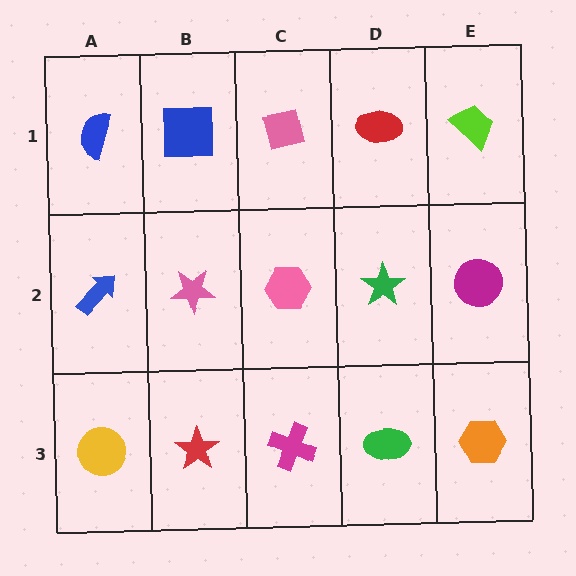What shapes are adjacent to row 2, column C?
A pink square (row 1, column C), a magenta cross (row 3, column C), a pink star (row 2, column B), a green star (row 2, column D).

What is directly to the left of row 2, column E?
A green star.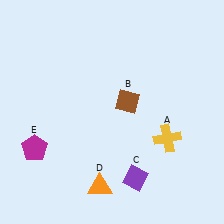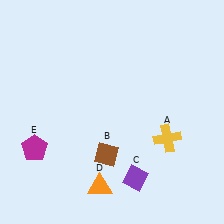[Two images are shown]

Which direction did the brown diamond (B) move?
The brown diamond (B) moved down.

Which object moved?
The brown diamond (B) moved down.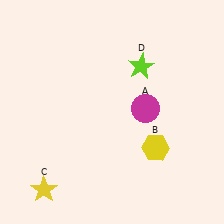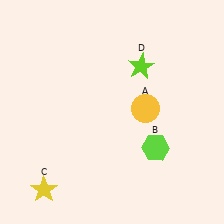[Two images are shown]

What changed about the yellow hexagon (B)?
In Image 1, B is yellow. In Image 2, it changed to lime.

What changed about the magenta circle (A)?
In Image 1, A is magenta. In Image 2, it changed to yellow.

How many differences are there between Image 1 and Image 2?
There are 2 differences between the two images.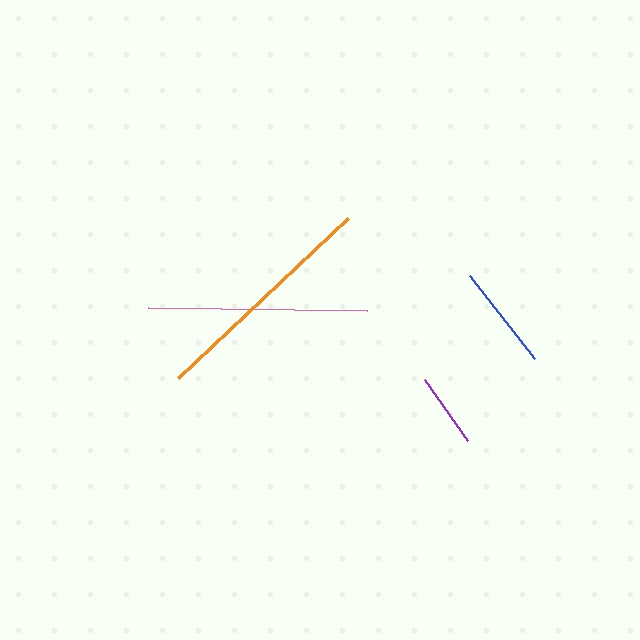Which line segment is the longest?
The orange line is the longest at approximately 234 pixels.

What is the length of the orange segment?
The orange segment is approximately 234 pixels long.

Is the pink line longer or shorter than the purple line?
The pink line is longer than the purple line.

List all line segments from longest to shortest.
From longest to shortest: orange, pink, blue, purple.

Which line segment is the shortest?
The purple line is the shortest at approximately 75 pixels.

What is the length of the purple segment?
The purple segment is approximately 75 pixels long.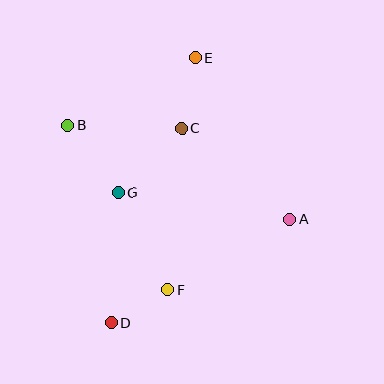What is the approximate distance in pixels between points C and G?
The distance between C and G is approximately 90 pixels.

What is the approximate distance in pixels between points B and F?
The distance between B and F is approximately 192 pixels.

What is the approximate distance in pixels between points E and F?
The distance between E and F is approximately 234 pixels.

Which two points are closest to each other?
Points D and F are closest to each other.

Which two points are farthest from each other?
Points D and E are farthest from each other.